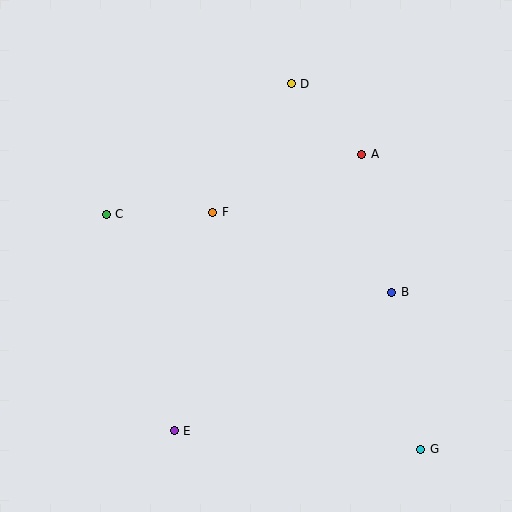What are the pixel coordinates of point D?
Point D is at (291, 84).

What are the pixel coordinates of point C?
Point C is at (106, 214).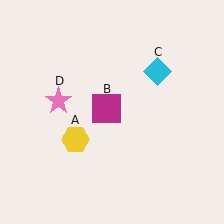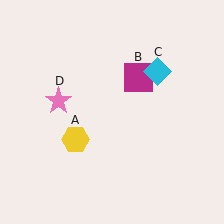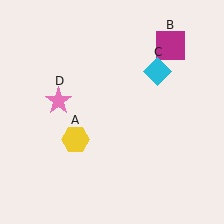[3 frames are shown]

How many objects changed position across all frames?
1 object changed position: magenta square (object B).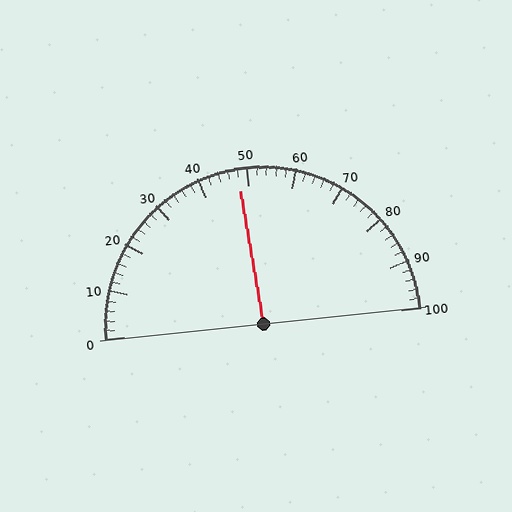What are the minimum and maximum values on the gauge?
The gauge ranges from 0 to 100.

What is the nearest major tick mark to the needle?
The nearest major tick mark is 50.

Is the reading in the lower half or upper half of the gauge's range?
The reading is in the lower half of the range (0 to 100).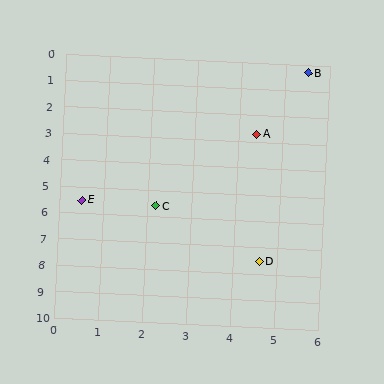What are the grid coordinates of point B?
Point B is at approximately (5.5, 0.3).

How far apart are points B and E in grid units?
Points B and E are about 7.2 grid units apart.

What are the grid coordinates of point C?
Point C is at approximately (2.2, 5.6).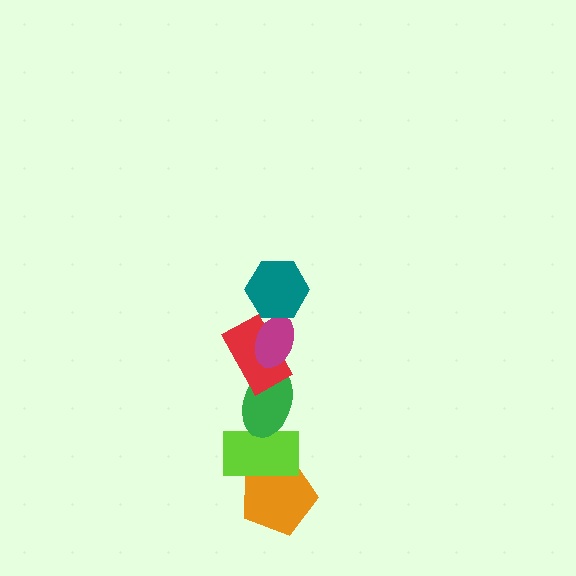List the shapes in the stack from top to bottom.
From top to bottom: the teal hexagon, the magenta ellipse, the red rectangle, the green ellipse, the lime rectangle, the orange pentagon.